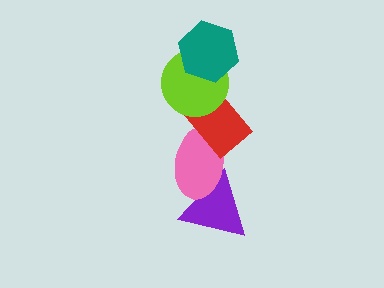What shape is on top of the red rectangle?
The lime circle is on top of the red rectangle.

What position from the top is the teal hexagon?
The teal hexagon is 1st from the top.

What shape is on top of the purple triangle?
The pink ellipse is on top of the purple triangle.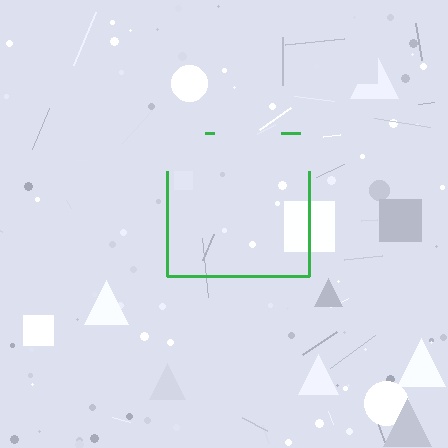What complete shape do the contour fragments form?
The contour fragments form a square.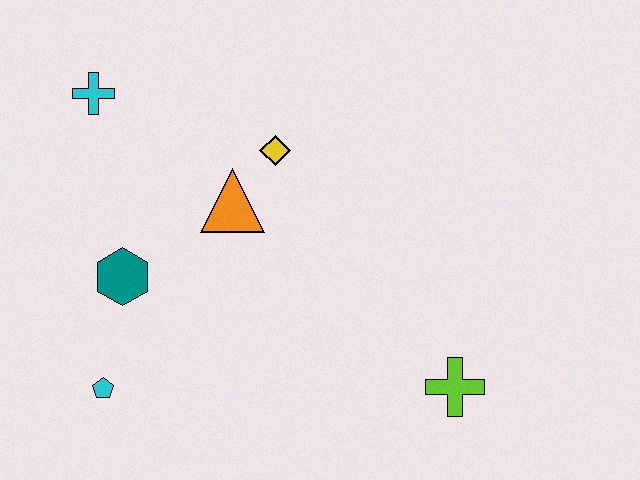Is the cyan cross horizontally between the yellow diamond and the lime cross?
No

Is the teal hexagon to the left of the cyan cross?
No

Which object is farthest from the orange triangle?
The lime cross is farthest from the orange triangle.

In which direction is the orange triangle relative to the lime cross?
The orange triangle is to the left of the lime cross.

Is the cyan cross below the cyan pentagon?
No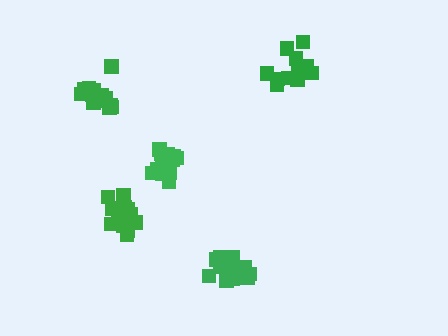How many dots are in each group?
Group 1: 13 dots, Group 2: 13 dots, Group 3: 12 dots, Group 4: 14 dots, Group 5: 14 dots (66 total).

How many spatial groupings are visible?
There are 5 spatial groupings.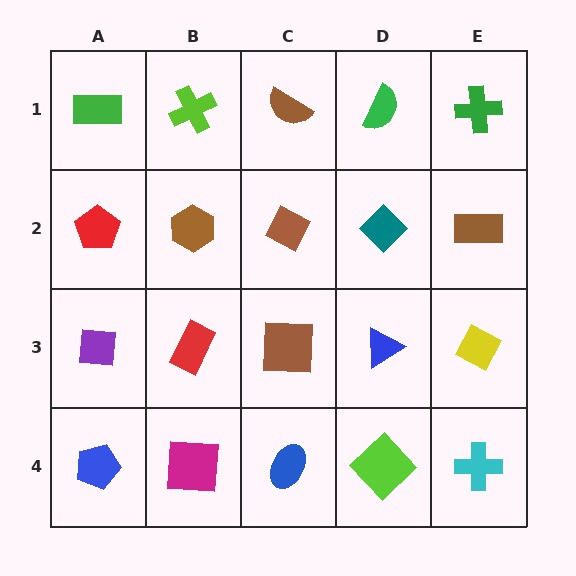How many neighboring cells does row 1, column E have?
2.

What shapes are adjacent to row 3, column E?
A brown rectangle (row 2, column E), a cyan cross (row 4, column E), a blue triangle (row 3, column D).